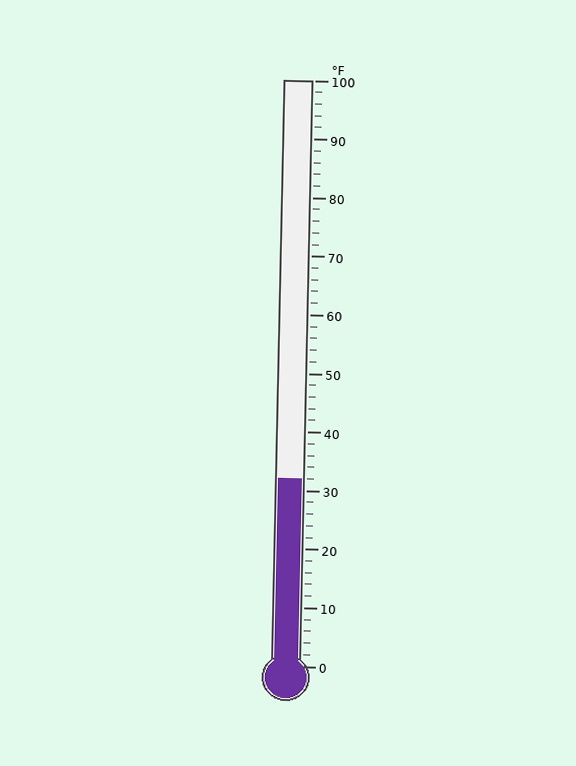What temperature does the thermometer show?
The thermometer shows approximately 32°F.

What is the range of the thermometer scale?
The thermometer scale ranges from 0°F to 100°F.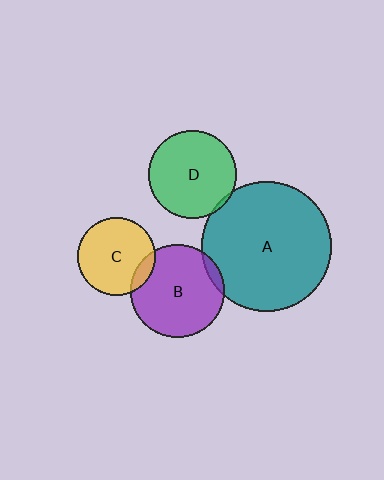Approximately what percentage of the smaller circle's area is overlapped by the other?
Approximately 5%.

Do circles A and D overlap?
Yes.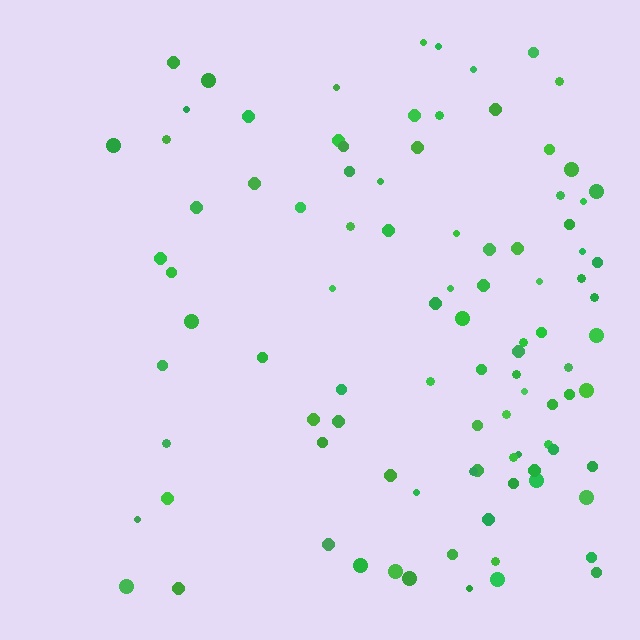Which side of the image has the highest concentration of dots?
The right.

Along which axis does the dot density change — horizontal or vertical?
Horizontal.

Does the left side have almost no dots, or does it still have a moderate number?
Still a moderate number, just noticeably fewer than the right.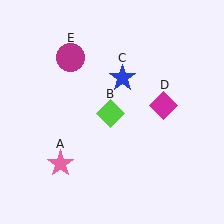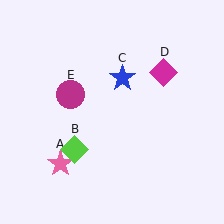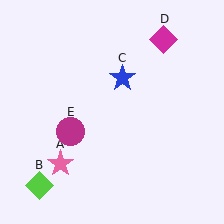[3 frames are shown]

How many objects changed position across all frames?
3 objects changed position: lime diamond (object B), magenta diamond (object D), magenta circle (object E).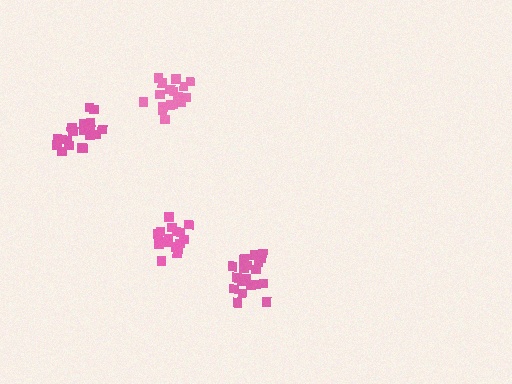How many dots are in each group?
Group 1: 19 dots, Group 2: 16 dots, Group 3: 19 dots, Group 4: 18 dots (72 total).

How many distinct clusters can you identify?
There are 4 distinct clusters.